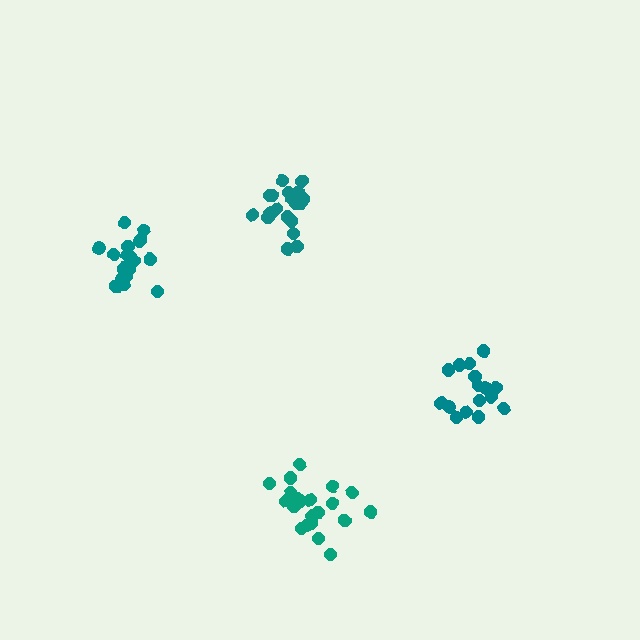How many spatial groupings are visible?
There are 4 spatial groupings.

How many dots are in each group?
Group 1: 21 dots, Group 2: 16 dots, Group 3: 20 dots, Group 4: 21 dots (78 total).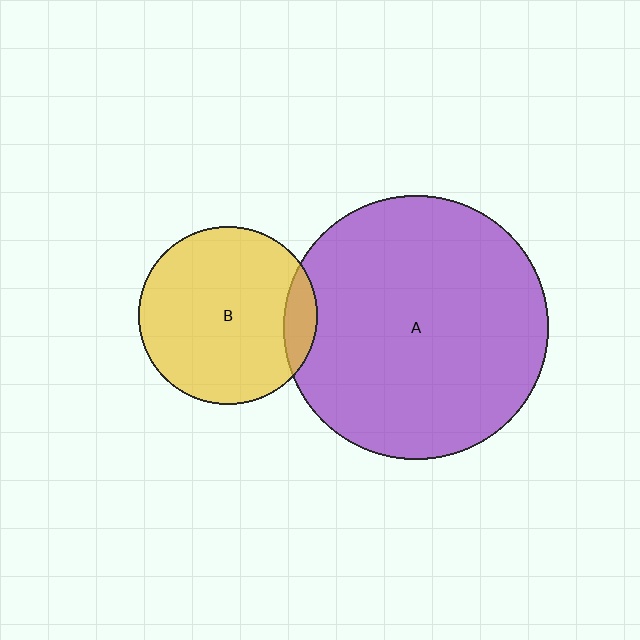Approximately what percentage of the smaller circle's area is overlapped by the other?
Approximately 10%.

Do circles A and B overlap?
Yes.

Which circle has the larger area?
Circle A (purple).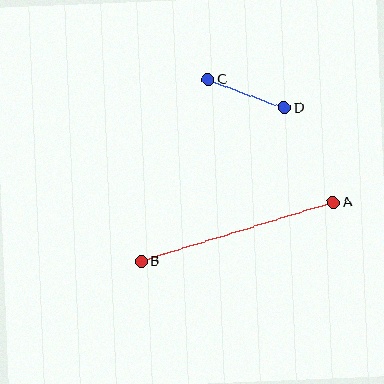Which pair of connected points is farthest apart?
Points A and B are farthest apart.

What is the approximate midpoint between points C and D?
The midpoint is at approximately (246, 94) pixels.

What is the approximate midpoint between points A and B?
The midpoint is at approximately (237, 232) pixels.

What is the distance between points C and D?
The distance is approximately 81 pixels.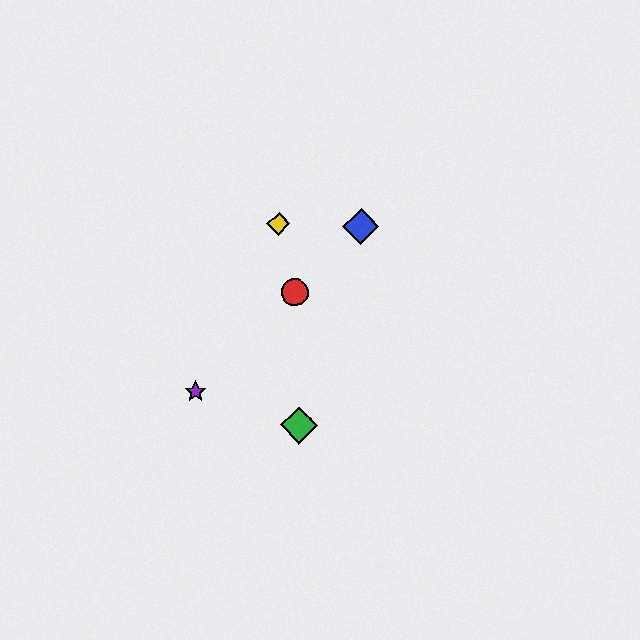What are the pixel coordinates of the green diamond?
The green diamond is at (299, 425).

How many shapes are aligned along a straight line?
3 shapes (the red circle, the blue diamond, the purple star) are aligned along a straight line.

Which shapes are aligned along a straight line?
The red circle, the blue diamond, the purple star are aligned along a straight line.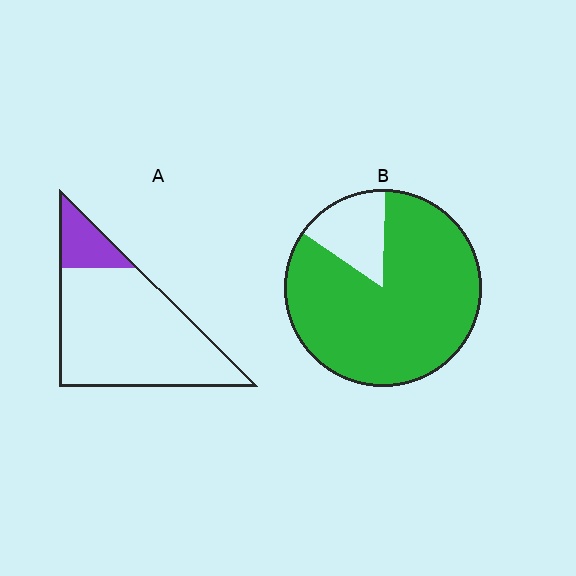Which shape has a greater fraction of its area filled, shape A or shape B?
Shape B.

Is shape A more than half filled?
No.